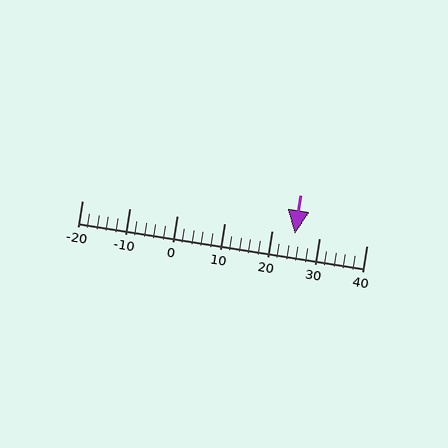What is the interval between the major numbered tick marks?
The major tick marks are spaced 10 units apart.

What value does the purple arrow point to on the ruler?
The purple arrow points to approximately 25.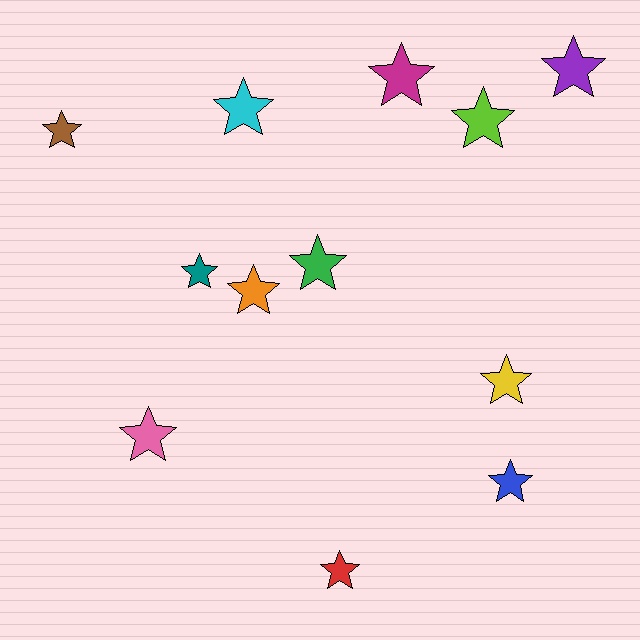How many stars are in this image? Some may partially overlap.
There are 12 stars.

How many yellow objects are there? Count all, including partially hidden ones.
There is 1 yellow object.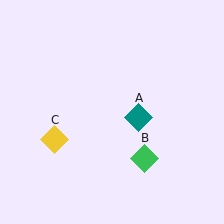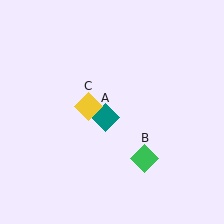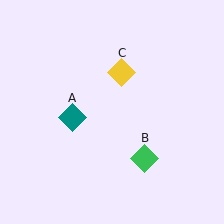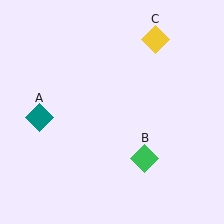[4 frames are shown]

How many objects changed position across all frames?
2 objects changed position: teal diamond (object A), yellow diamond (object C).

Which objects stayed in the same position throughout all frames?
Green diamond (object B) remained stationary.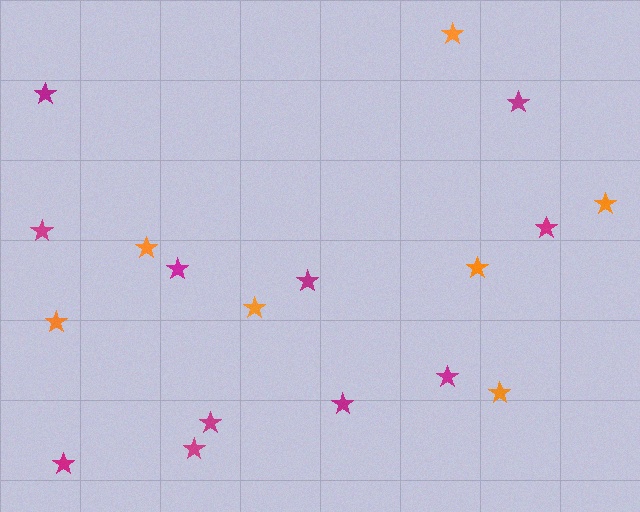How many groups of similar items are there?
There are 2 groups: one group of orange stars (7) and one group of magenta stars (11).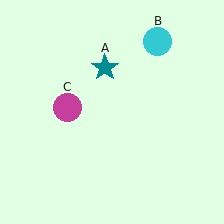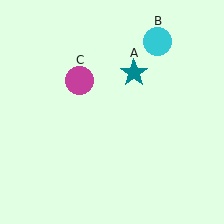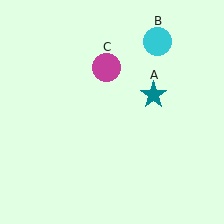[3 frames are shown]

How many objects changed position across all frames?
2 objects changed position: teal star (object A), magenta circle (object C).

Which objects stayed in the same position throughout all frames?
Cyan circle (object B) remained stationary.